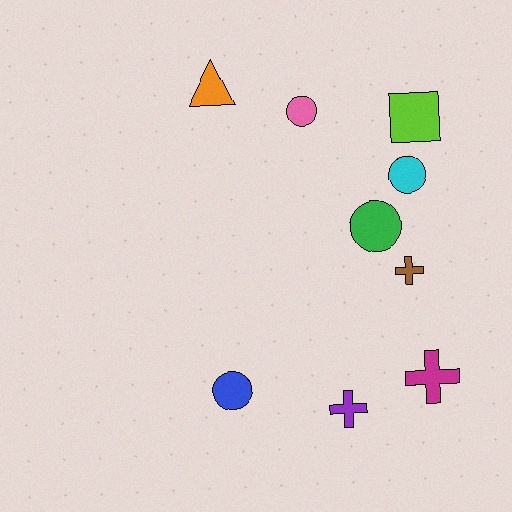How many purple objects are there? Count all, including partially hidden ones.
There is 1 purple object.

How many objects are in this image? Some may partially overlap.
There are 9 objects.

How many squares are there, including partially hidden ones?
There is 1 square.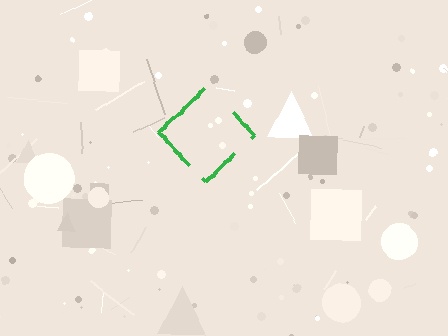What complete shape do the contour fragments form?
The contour fragments form a diamond.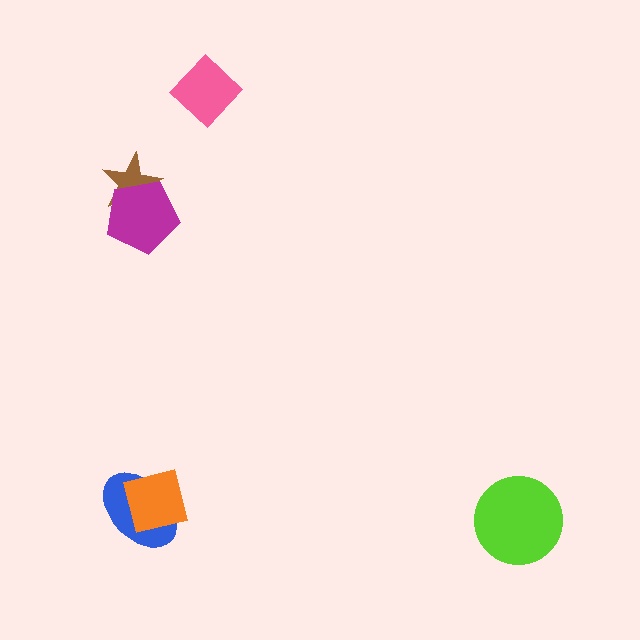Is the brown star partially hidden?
Yes, it is partially covered by another shape.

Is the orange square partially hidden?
No, no other shape covers it.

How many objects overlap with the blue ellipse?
1 object overlaps with the blue ellipse.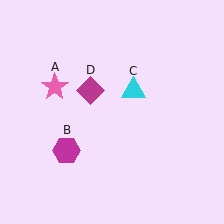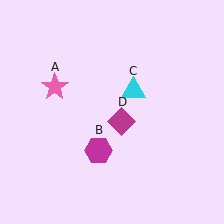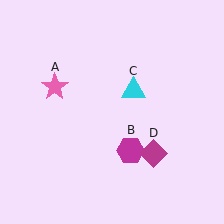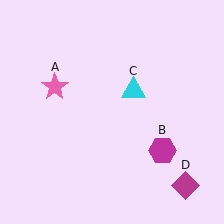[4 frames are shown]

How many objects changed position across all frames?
2 objects changed position: magenta hexagon (object B), magenta diamond (object D).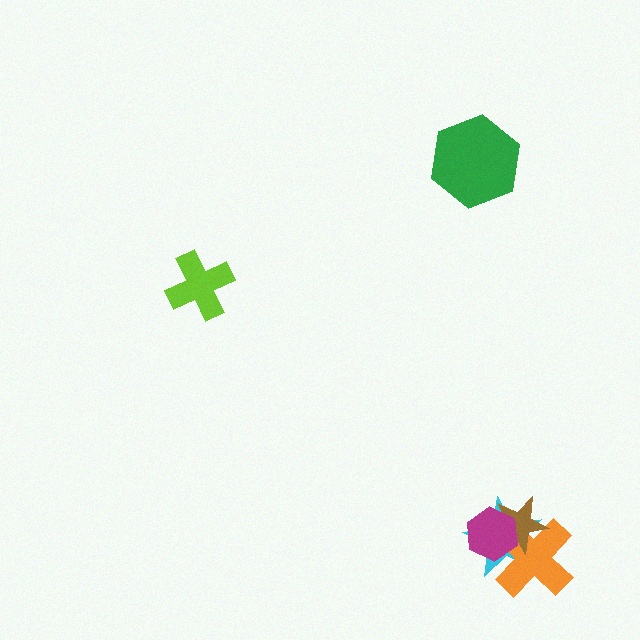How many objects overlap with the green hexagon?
0 objects overlap with the green hexagon.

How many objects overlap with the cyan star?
3 objects overlap with the cyan star.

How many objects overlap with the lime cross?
0 objects overlap with the lime cross.